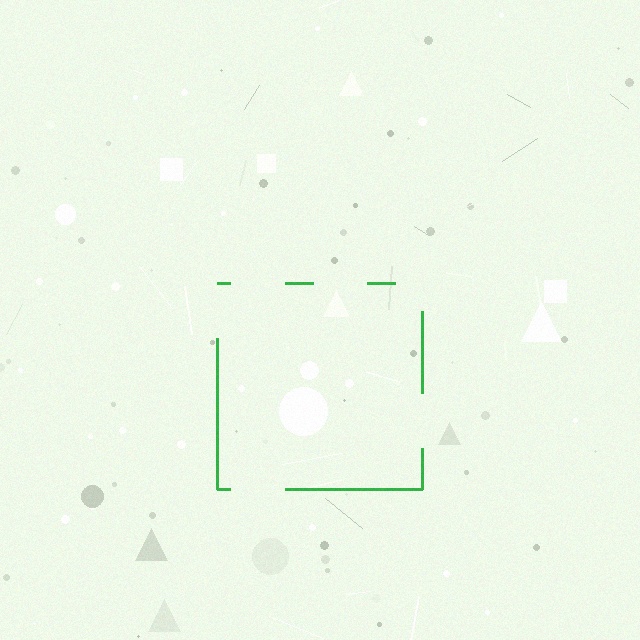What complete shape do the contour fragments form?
The contour fragments form a square.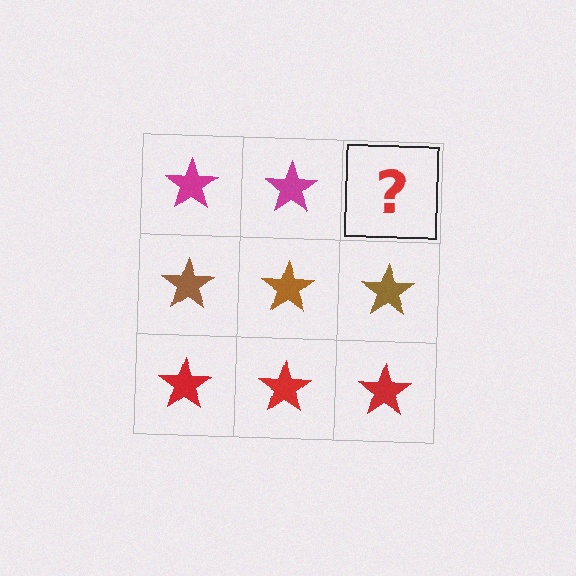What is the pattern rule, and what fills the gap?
The rule is that each row has a consistent color. The gap should be filled with a magenta star.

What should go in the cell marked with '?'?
The missing cell should contain a magenta star.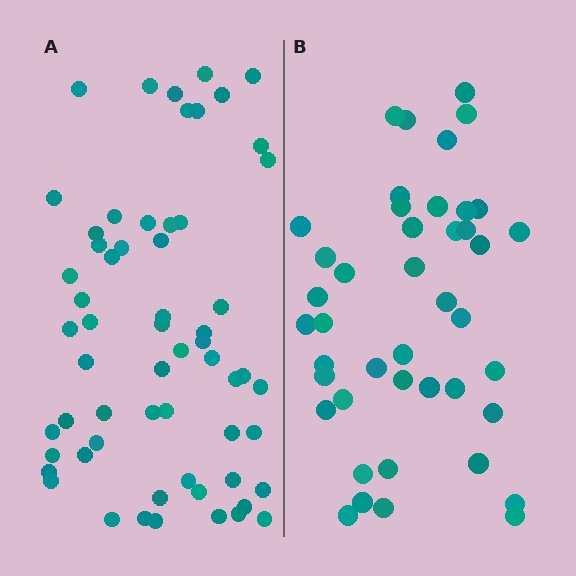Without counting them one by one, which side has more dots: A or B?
Region A (the left region) has more dots.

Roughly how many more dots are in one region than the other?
Region A has approximately 15 more dots than region B.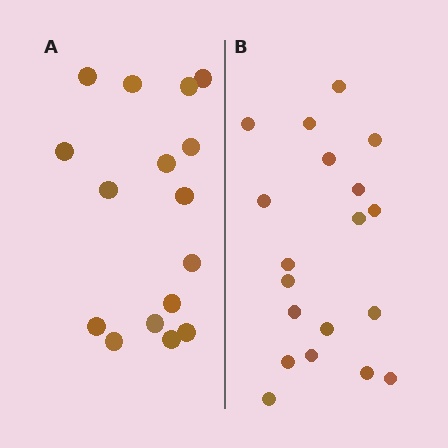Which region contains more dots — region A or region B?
Region B (the right region) has more dots.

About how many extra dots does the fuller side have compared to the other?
Region B has just a few more — roughly 2 or 3 more dots than region A.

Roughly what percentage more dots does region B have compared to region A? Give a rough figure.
About 20% more.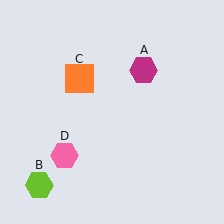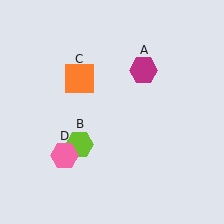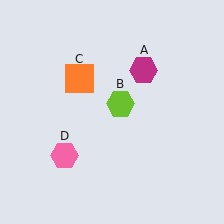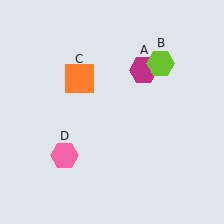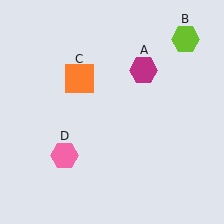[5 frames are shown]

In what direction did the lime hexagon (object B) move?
The lime hexagon (object B) moved up and to the right.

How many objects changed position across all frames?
1 object changed position: lime hexagon (object B).